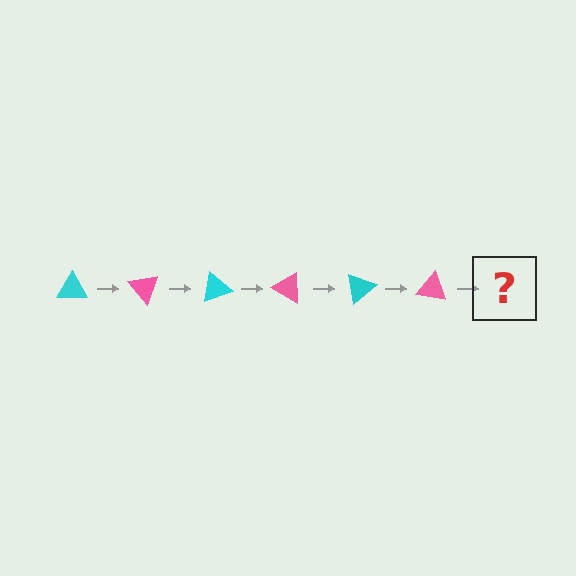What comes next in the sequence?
The next element should be a cyan triangle, rotated 300 degrees from the start.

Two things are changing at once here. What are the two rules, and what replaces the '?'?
The two rules are that it rotates 50 degrees each step and the color cycles through cyan and pink. The '?' should be a cyan triangle, rotated 300 degrees from the start.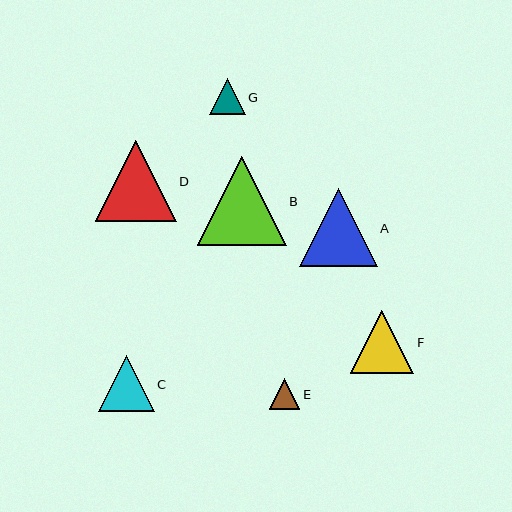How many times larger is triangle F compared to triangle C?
Triangle F is approximately 1.1 times the size of triangle C.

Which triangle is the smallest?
Triangle E is the smallest with a size of approximately 30 pixels.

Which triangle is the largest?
Triangle B is the largest with a size of approximately 89 pixels.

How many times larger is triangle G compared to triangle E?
Triangle G is approximately 1.2 times the size of triangle E.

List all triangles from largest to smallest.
From largest to smallest: B, D, A, F, C, G, E.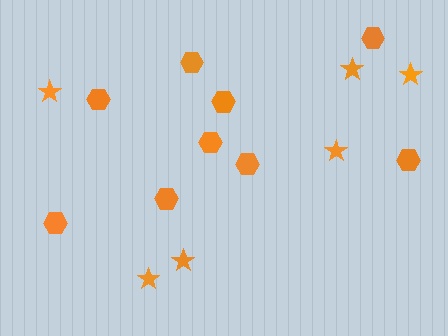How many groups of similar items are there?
There are 2 groups: one group of hexagons (9) and one group of stars (6).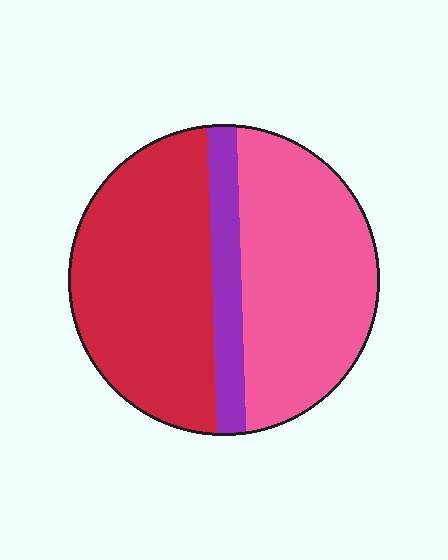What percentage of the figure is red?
Red covers about 45% of the figure.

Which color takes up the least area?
Purple, at roughly 10%.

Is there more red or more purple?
Red.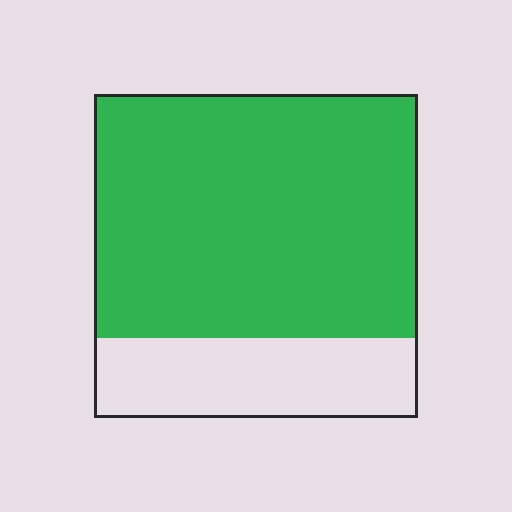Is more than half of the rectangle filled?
Yes.